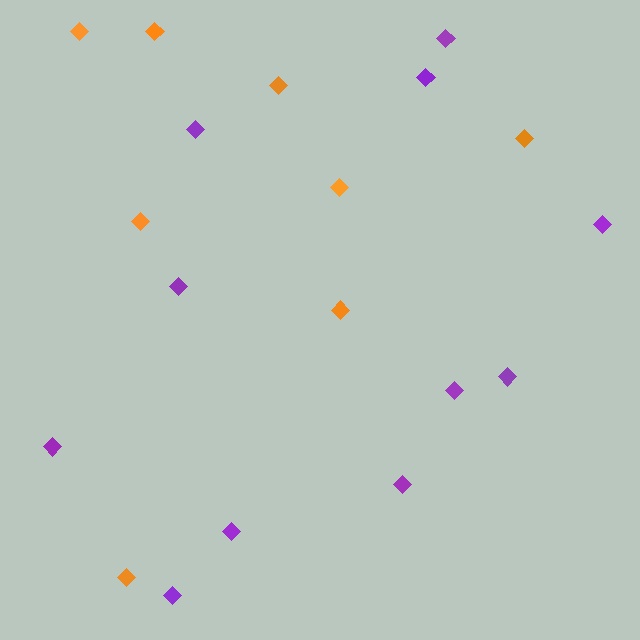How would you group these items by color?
There are 2 groups: one group of orange diamonds (8) and one group of purple diamonds (11).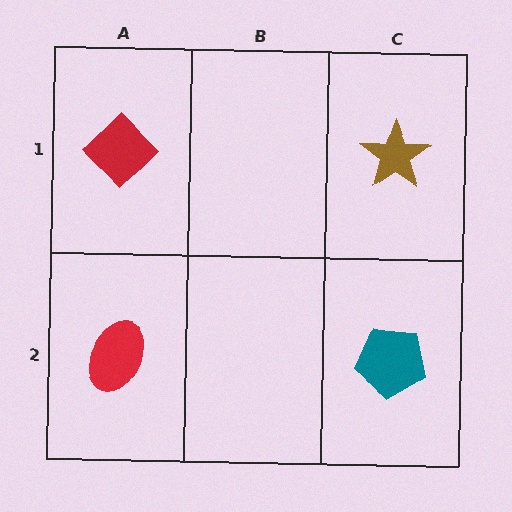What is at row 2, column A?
A red ellipse.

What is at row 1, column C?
A brown star.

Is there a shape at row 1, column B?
No, that cell is empty.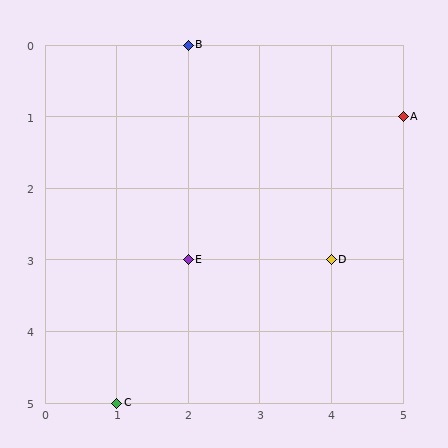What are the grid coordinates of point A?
Point A is at grid coordinates (5, 1).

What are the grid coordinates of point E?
Point E is at grid coordinates (2, 3).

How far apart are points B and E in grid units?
Points B and E are 3 rows apart.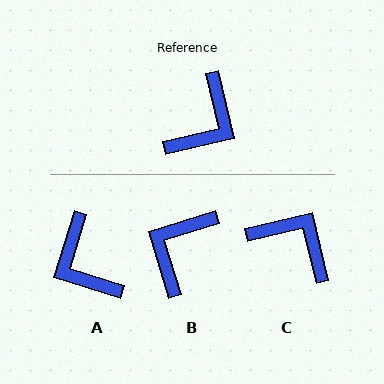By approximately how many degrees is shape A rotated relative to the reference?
Approximately 120 degrees clockwise.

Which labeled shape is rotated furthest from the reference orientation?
B, about 176 degrees away.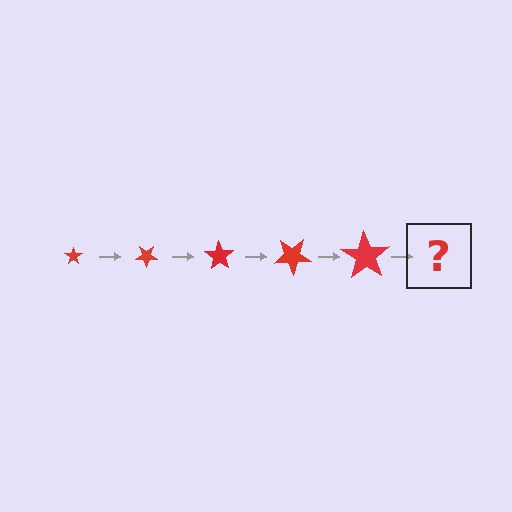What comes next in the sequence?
The next element should be a star, larger than the previous one and rotated 175 degrees from the start.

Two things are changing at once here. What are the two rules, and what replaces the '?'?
The two rules are that the star grows larger each step and it rotates 35 degrees each step. The '?' should be a star, larger than the previous one and rotated 175 degrees from the start.